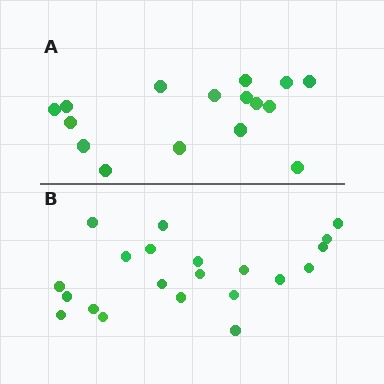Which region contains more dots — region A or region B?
Region B (the bottom region) has more dots.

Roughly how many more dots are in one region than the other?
Region B has about 5 more dots than region A.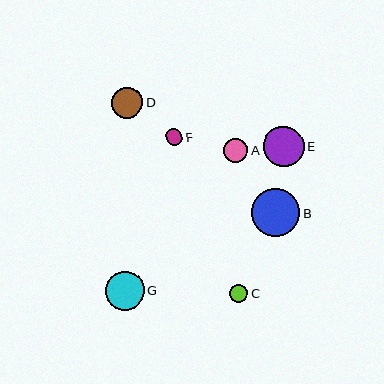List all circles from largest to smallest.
From largest to smallest: B, E, G, D, A, C, F.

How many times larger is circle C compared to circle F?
Circle C is approximately 1.1 times the size of circle F.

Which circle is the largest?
Circle B is the largest with a size of approximately 49 pixels.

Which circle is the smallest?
Circle F is the smallest with a size of approximately 16 pixels.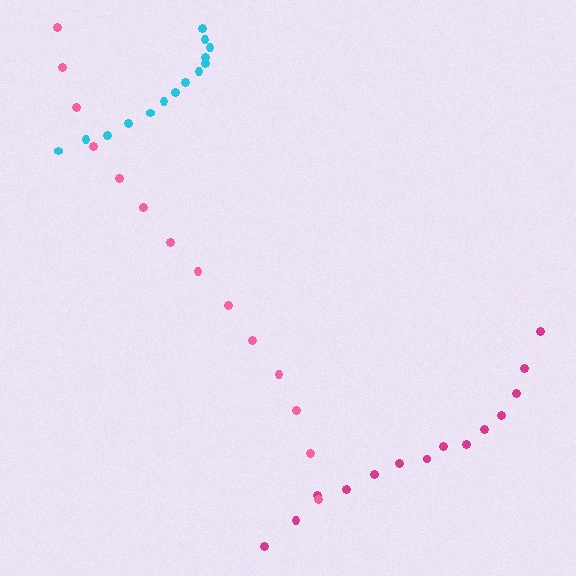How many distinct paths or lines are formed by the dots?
There are 3 distinct paths.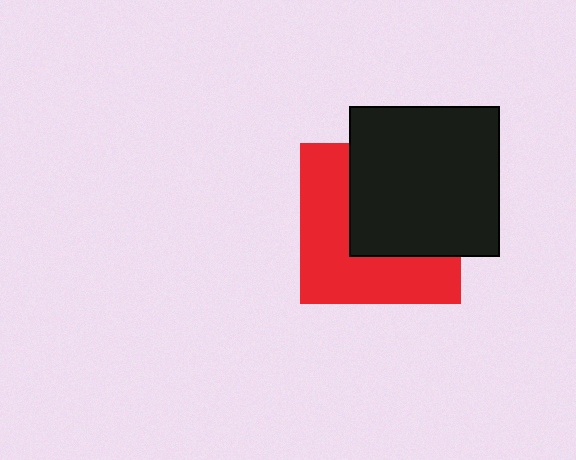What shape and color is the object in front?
The object in front is a black square.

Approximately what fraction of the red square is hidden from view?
Roughly 49% of the red square is hidden behind the black square.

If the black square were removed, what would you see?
You would see the complete red square.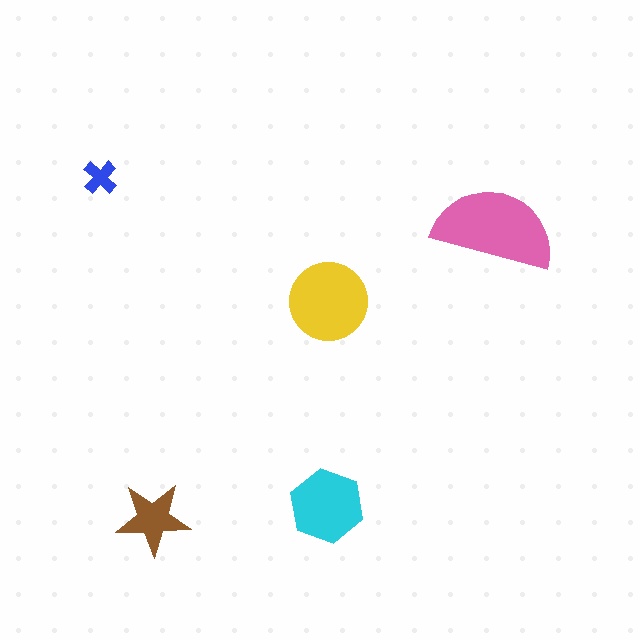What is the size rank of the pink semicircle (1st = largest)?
1st.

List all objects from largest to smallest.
The pink semicircle, the yellow circle, the cyan hexagon, the brown star, the blue cross.